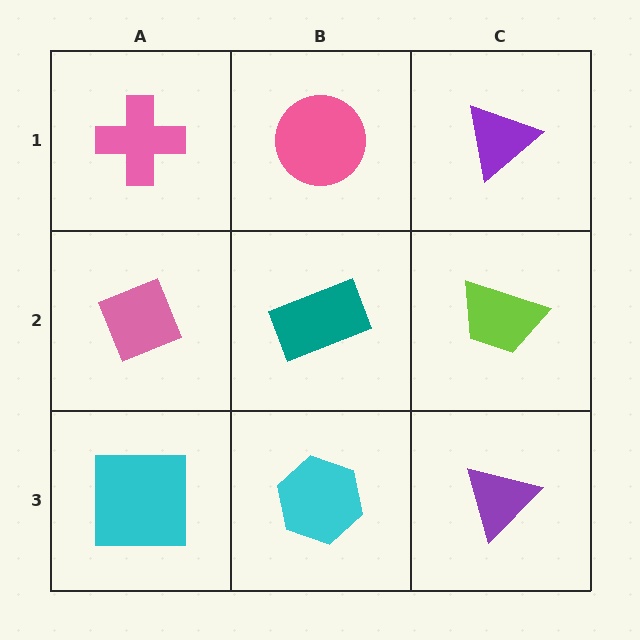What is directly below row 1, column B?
A teal rectangle.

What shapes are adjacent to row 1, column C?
A lime trapezoid (row 2, column C), a pink circle (row 1, column B).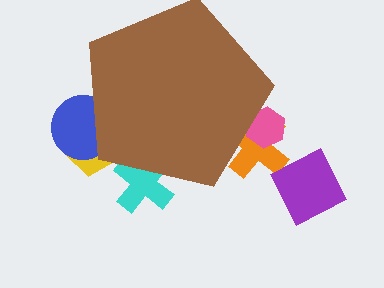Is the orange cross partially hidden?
Yes, the orange cross is partially hidden behind the brown pentagon.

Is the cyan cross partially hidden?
Yes, the cyan cross is partially hidden behind the brown pentagon.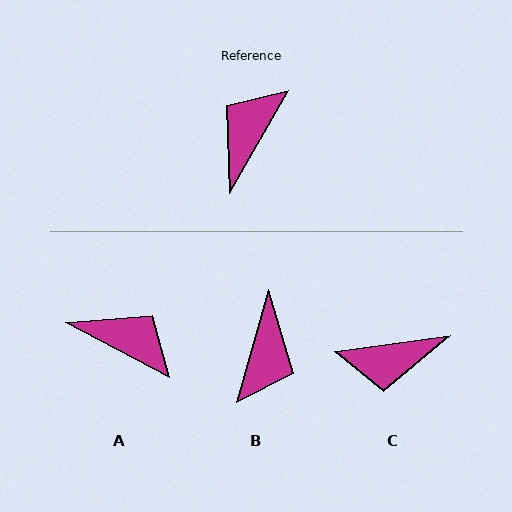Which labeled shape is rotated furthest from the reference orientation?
B, about 166 degrees away.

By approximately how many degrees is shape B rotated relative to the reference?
Approximately 166 degrees clockwise.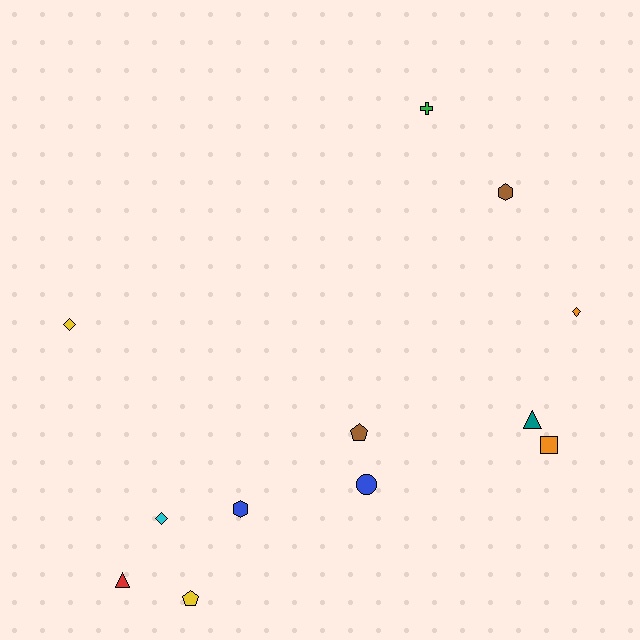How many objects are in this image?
There are 12 objects.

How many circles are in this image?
There is 1 circle.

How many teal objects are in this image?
There is 1 teal object.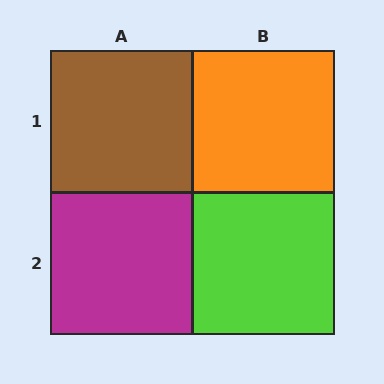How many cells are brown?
1 cell is brown.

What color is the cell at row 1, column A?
Brown.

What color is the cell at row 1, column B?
Orange.